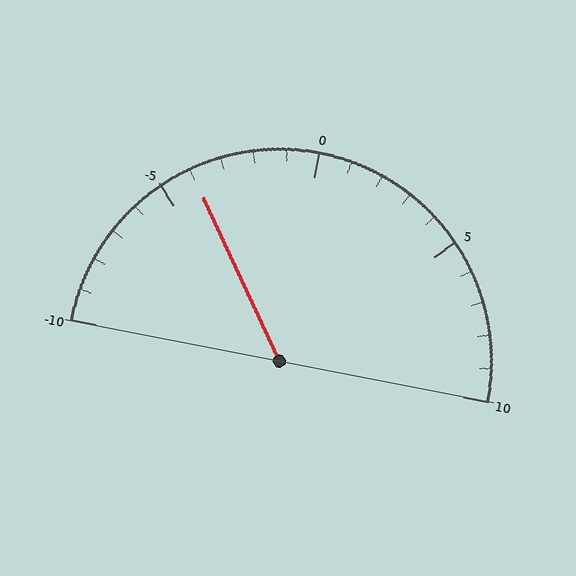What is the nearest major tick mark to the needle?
The nearest major tick mark is -5.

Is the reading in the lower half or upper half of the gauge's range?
The reading is in the lower half of the range (-10 to 10).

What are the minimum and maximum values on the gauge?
The gauge ranges from -10 to 10.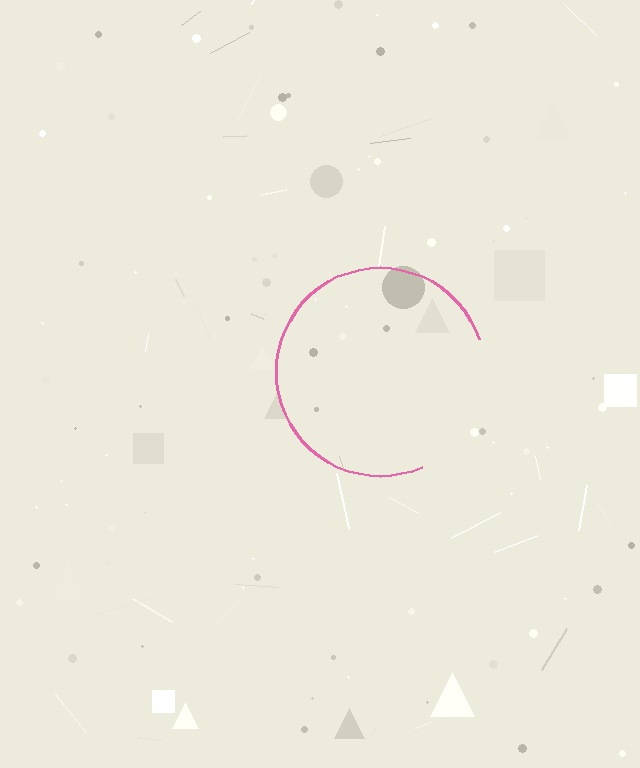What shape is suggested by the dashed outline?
The dashed outline suggests a circle.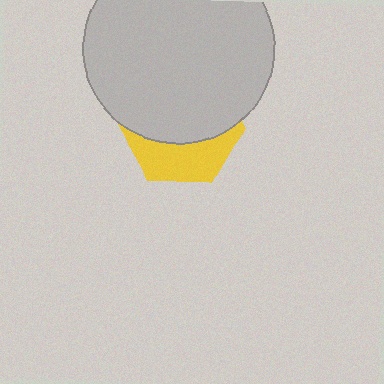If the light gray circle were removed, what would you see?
You would see the complete yellow hexagon.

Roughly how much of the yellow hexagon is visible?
A small part of it is visible (roughly 37%).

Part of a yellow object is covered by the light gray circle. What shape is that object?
It is a hexagon.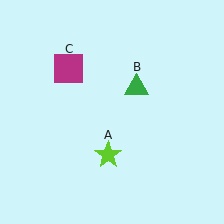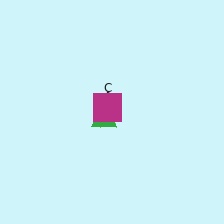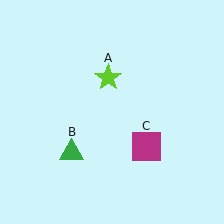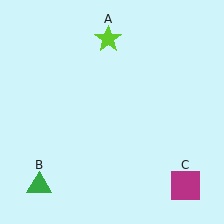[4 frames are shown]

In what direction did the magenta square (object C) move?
The magenta square (object C) moved down and to the right.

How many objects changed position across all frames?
3 objects changed position: lime star (object A), green triangle (object B), magenta square (object C).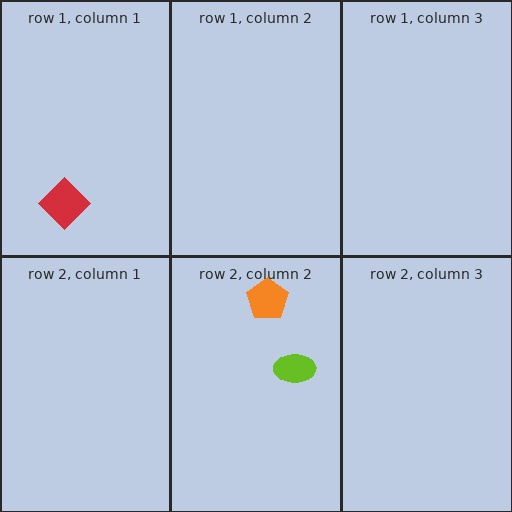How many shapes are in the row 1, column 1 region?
1.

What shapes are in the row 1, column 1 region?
The red diamond.